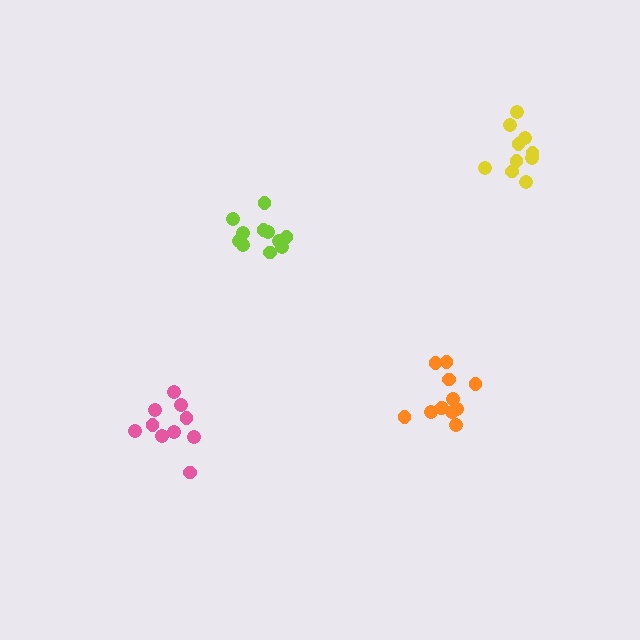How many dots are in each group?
Group 1: 10 dots, Group 2: 10 dots, Group 3: 12 dots, Group 4: 11 dots (43 total).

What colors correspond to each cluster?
The clusters are colored: yellow, pink, orange, lime.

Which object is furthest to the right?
The yellow cluster is rightmost.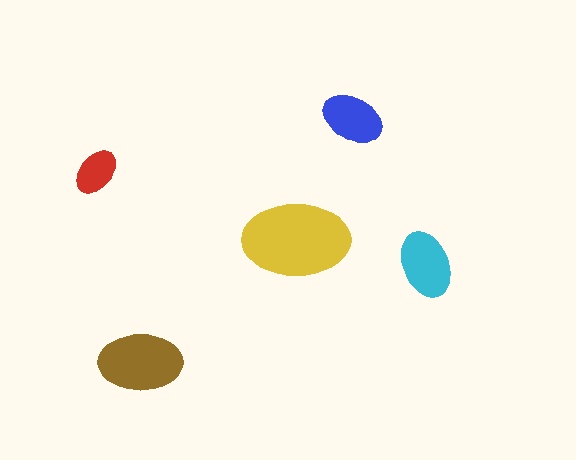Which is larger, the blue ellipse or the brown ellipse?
The brown one.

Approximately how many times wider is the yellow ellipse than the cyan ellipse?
About 1.5 times wider.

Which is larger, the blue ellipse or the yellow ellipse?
The yellow one.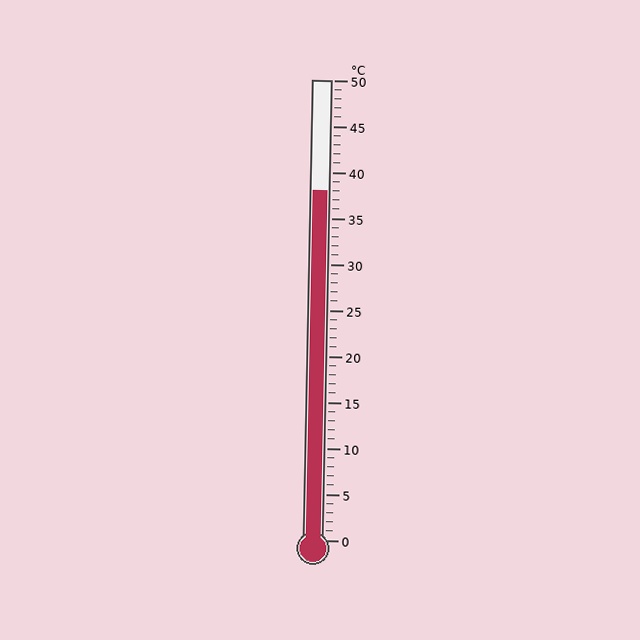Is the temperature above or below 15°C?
The temperature is above 15°C.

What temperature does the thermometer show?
The thermometer shows approximately 38°C.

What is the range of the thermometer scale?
The thermometer scale ranges from 0°C to 50°C.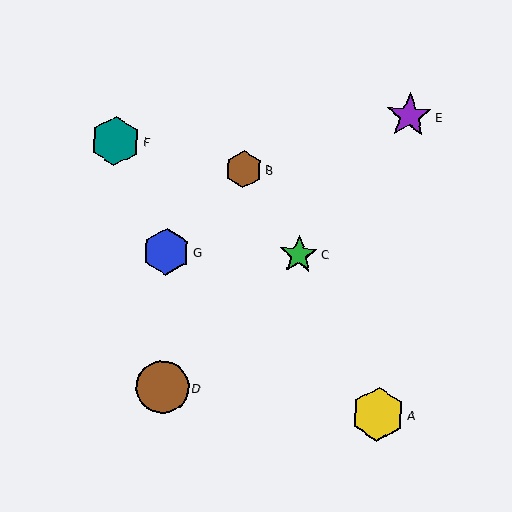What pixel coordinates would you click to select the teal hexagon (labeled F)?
Click at (115, 141) to select the teal hexagon F.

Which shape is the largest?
The yellow hexagon (labeled A) is the largest.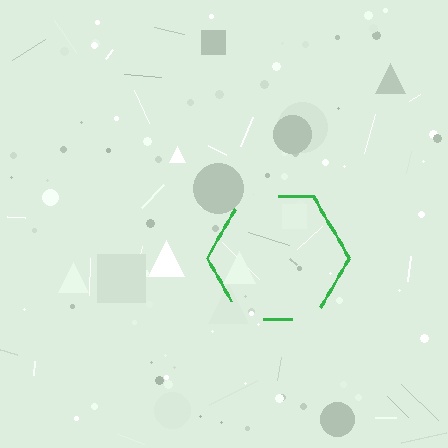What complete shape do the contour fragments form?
The contour fragments form a hexagon.